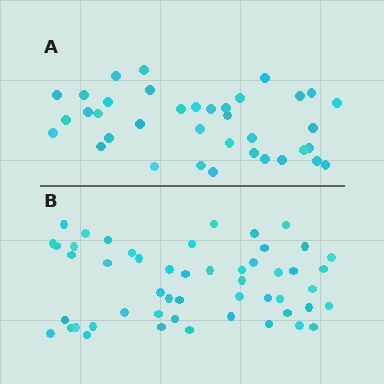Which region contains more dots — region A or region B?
Region B (the bottom region) has more dots.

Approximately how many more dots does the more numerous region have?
Region B has approximately 15 more dots than region A.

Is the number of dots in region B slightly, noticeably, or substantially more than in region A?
Region B has noticeably more, but not dramatically so. The ratio is roughly 1.4 to 1.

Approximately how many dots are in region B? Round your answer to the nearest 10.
About 50 dots. (The exact count is 51, which rounds to 50.)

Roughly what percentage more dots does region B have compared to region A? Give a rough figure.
About 40% more.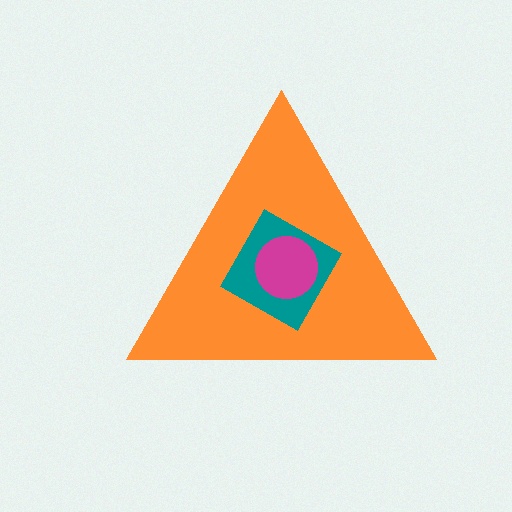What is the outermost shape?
The orange triangle.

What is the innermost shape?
The magenta circle.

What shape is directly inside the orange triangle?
The teal diamond.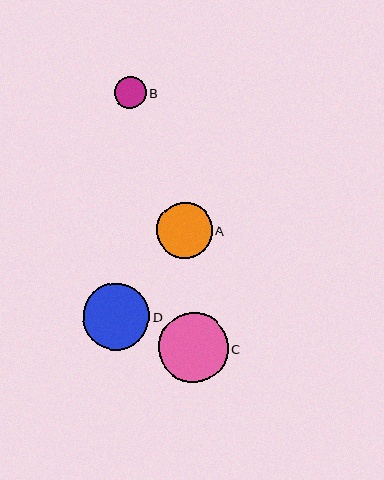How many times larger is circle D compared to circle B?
Circle D is approximately 2.1 times the size of circle B.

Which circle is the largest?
Circle C is the largest with a size of approximately 69 pixels.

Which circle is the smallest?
Circle B is the smallest with a size of approximately 32 pixels.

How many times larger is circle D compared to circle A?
Circle D is approximately 1.2 times the size of circle A.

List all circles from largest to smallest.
From largest to smallest: C, D, A, B.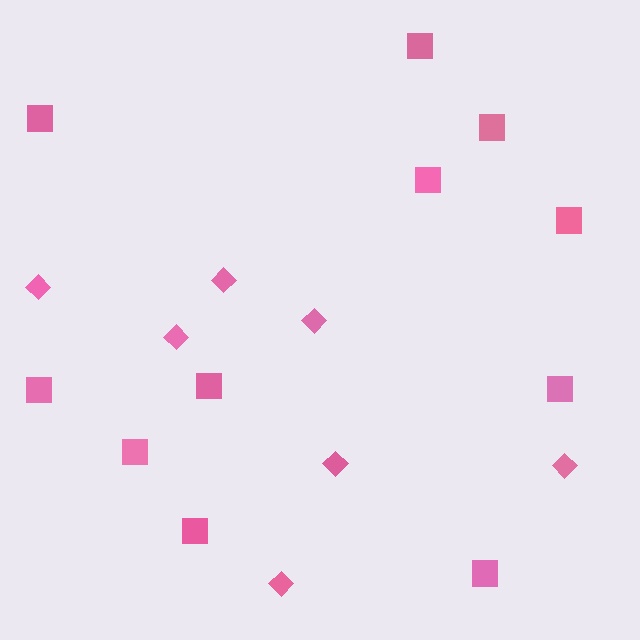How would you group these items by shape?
There are 2 groups: one group of diamonds (7) and one group of squares (11).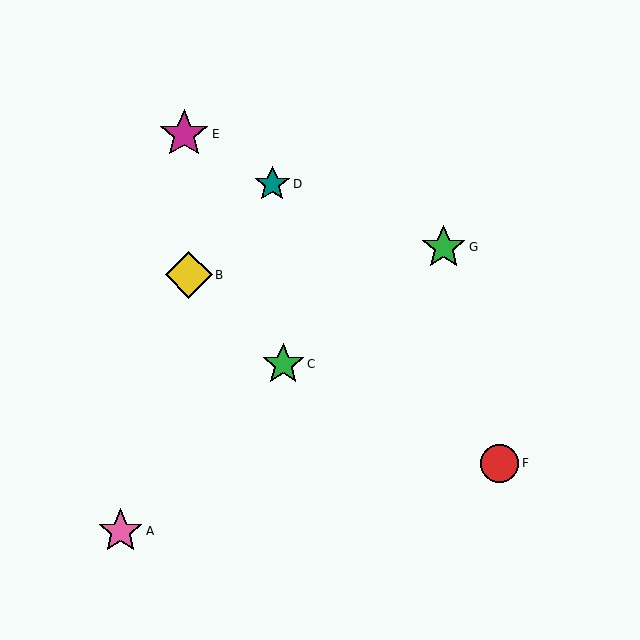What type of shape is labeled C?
Shape C is a green star.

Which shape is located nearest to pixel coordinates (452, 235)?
The green star (labeled G) at (444, 247) is nearest to that location.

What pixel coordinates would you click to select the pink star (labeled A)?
Click at (121, 531) to select the pink star A.